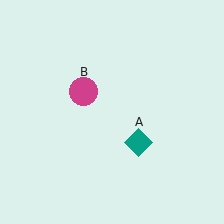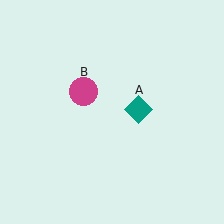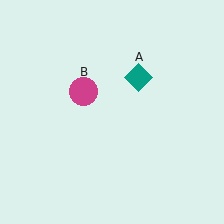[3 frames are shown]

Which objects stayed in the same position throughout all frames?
Magenta circle (object B) remained stationary.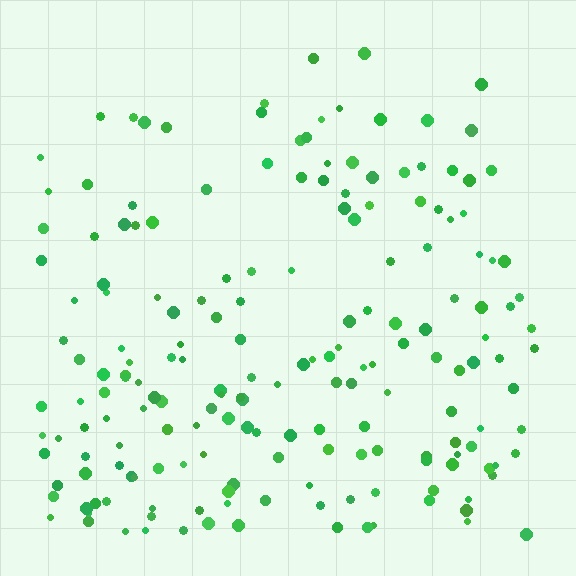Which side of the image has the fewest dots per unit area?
The top.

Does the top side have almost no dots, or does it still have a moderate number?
Still a moderate number, just noticeably fewer than the bottom.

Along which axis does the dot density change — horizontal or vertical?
Vertical.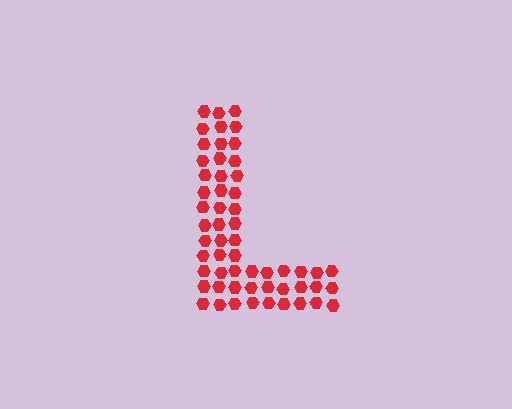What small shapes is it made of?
It is made of small hexagons.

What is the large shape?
The large shape is the letter L.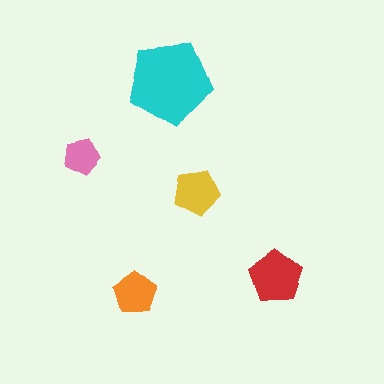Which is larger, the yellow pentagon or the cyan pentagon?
The cyan one.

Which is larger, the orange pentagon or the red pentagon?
The red one.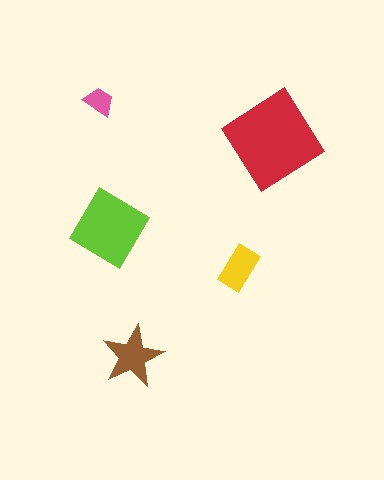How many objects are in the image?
There are 5 objects in the image.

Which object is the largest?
The red diamond.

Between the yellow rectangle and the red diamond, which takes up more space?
The red diamond.